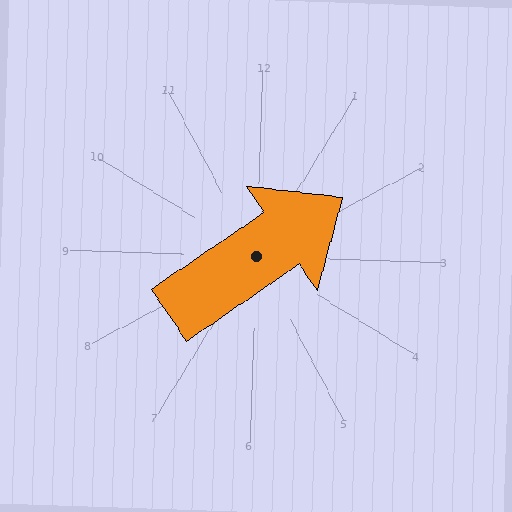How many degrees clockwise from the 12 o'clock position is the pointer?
Approximately 54 degrees.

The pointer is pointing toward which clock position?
Roughly 2 o'clock.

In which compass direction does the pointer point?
Northeast.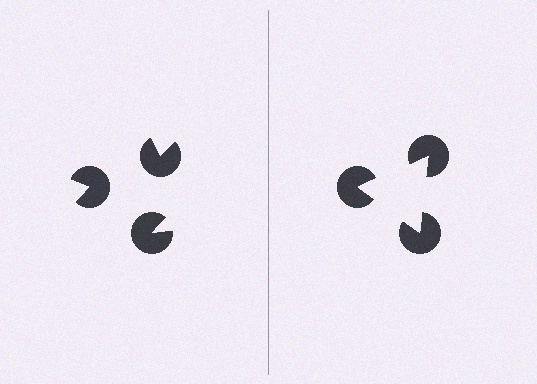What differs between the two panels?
The pac-man discs are positioned identically on both sides; only the wedge orientations differ. On the right they align to a triangle; on the left they are misaligned.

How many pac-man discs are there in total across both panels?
6 — 3 on each side.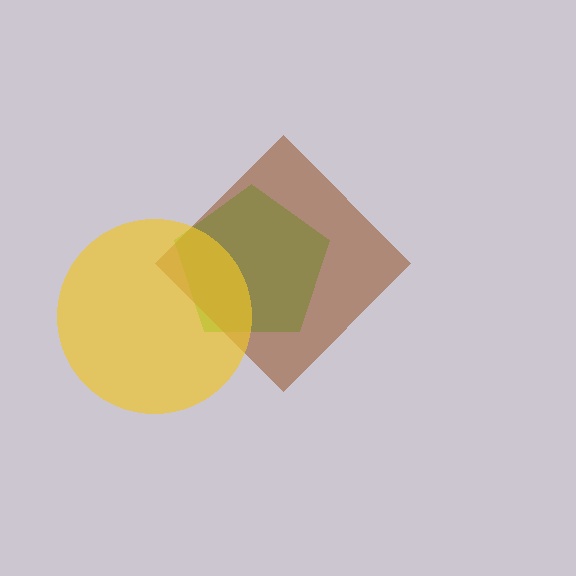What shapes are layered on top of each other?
The layered shapes are: a lime pentagon, a brown diamond, a yellow circle.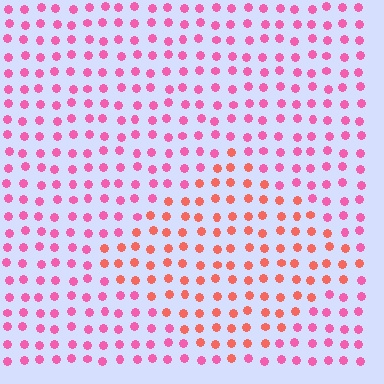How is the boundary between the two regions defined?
The boundary is defined purely by a slight shift in hue (about 37 degrees). Spacing, size, and orientation are identical on both sides.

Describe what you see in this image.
The image is filled with small pink elements in a uniform arrangement. A diamond-shaped region is visible where the elements are tinted to a slightly different hue, forming a subtle color boundary.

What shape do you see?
I see a diamond.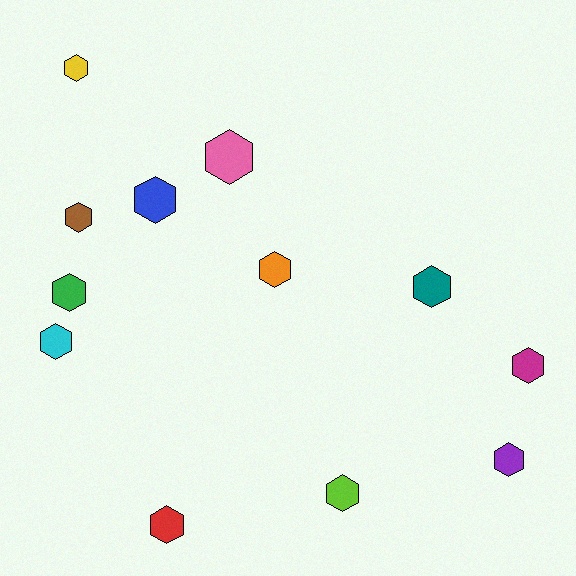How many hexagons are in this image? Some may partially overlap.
There are 12 hexagons.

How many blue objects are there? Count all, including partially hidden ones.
There is 1 blue object.